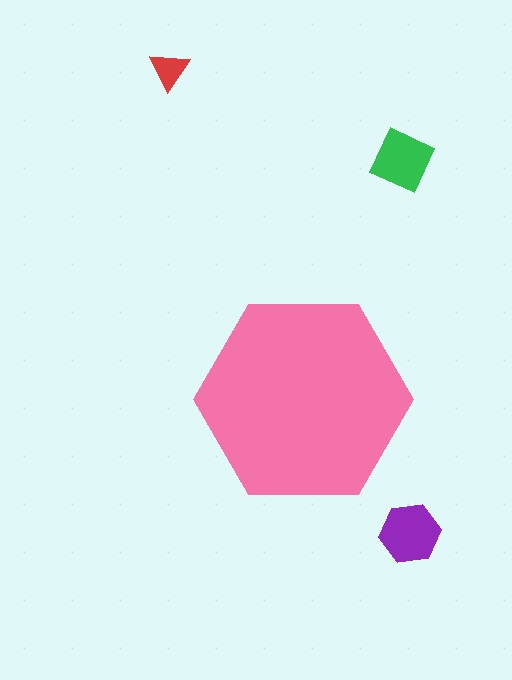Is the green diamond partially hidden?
No, the green diamond is fully visible.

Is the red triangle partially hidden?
No, the red triangle is fully visible.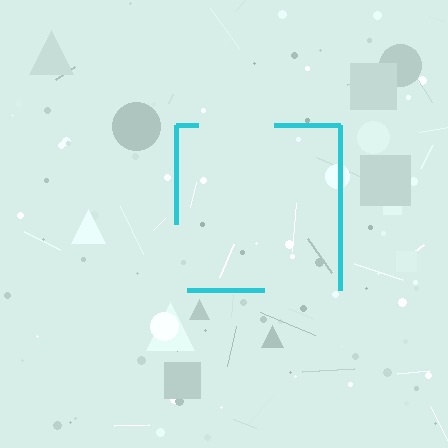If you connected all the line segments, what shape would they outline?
They would outline a square.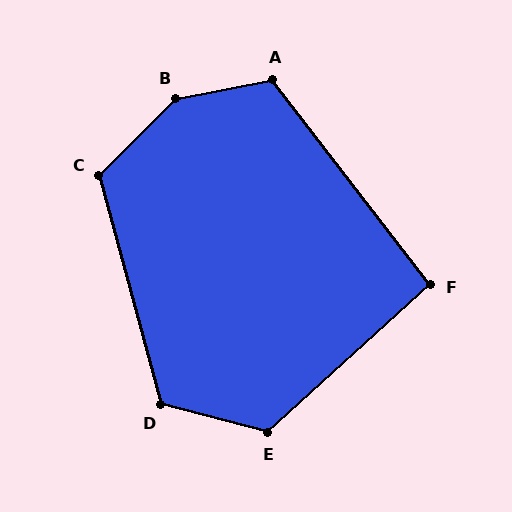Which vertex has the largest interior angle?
B, at approximately 146 degrees.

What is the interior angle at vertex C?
Approximately 120 degrees (obtuse).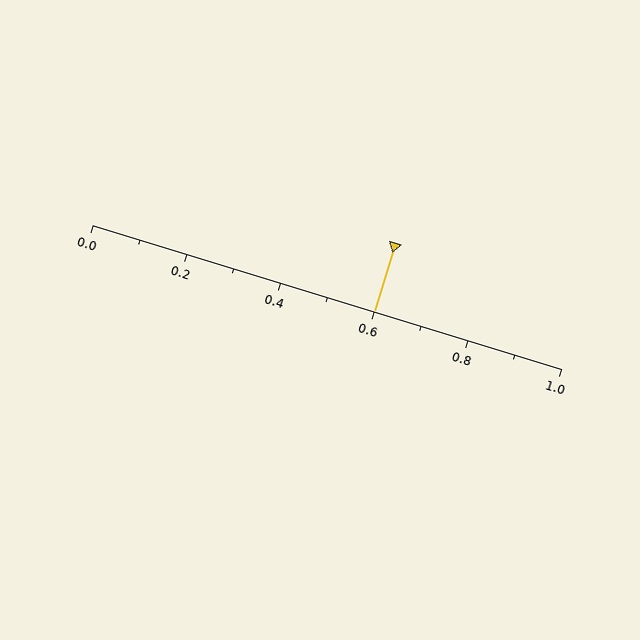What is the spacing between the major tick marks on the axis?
The major ticks are spaced 0.2 apart.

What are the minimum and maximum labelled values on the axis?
The axis runs from 0.0 to 1.0.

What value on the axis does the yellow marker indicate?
The marker indicates approximately 0.6.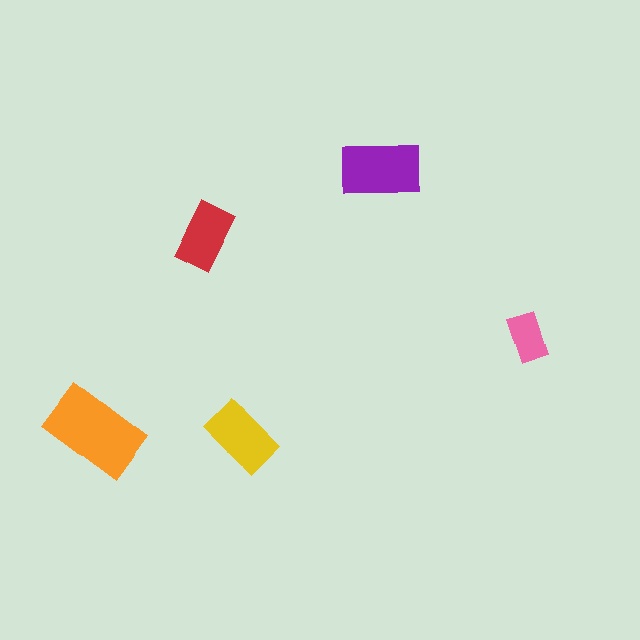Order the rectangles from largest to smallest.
the orange one, the purple one, the yellow one, the red one, the pink one.